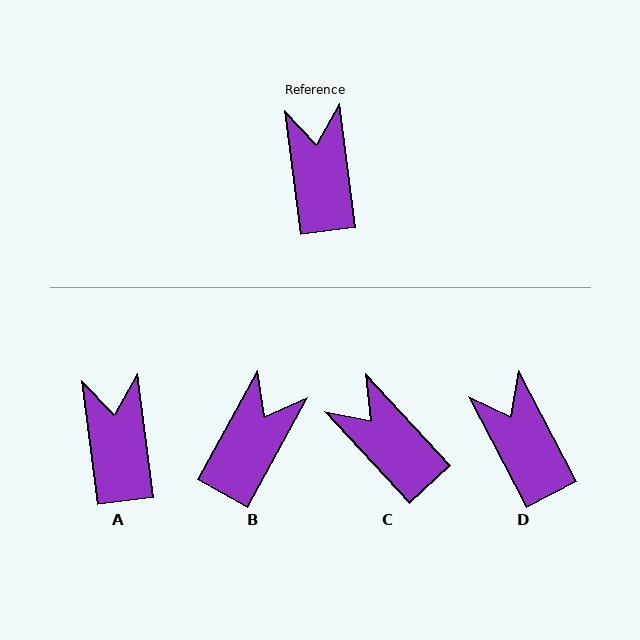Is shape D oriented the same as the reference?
No, it is off by about 20 degrees.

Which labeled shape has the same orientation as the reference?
A.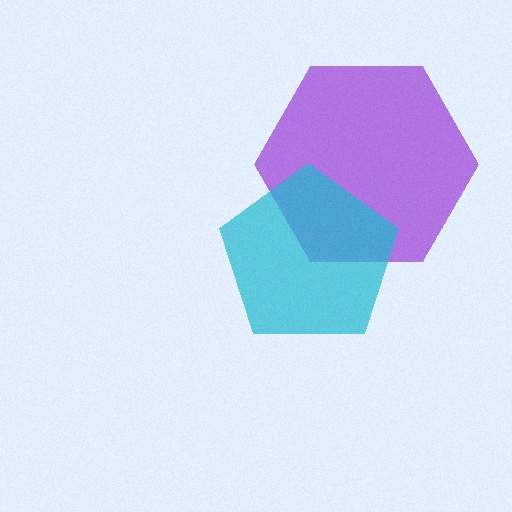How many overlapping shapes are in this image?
There are 2 overlapping shapes in the image.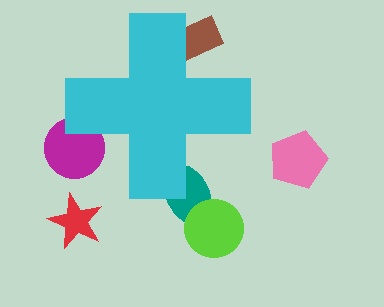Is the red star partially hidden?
No, the red star is fully visible.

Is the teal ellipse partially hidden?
Yes, the teal ellipse is partially hidden behind the cyan cross.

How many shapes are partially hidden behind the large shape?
3 shapes are partially hidden.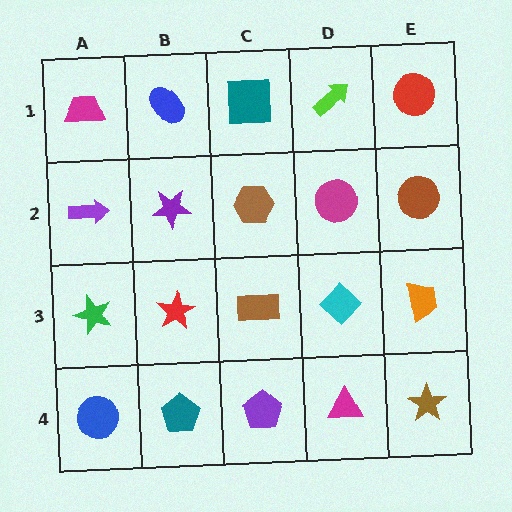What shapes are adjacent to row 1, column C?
A brown hexagon (row 2, column C), a blue ellipse (row 1, column B), a lime arrow (row 1, column D).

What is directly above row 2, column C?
A teal square.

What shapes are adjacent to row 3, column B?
A purple star (row 2, column B), a teal pentagon (row 4, column B), a green star (row 3, column A), a brown rectangle (row 3, column C).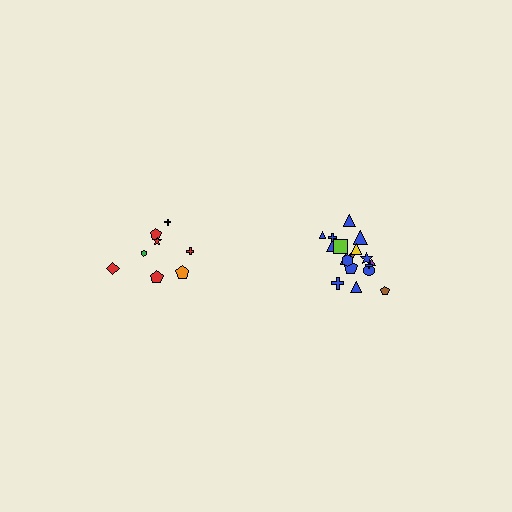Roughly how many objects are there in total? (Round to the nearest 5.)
Roughly 25 objects in total.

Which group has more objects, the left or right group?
The right group.